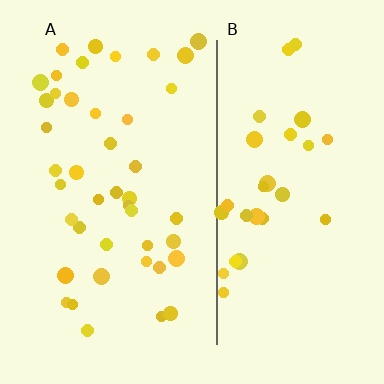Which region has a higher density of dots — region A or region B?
A (the left).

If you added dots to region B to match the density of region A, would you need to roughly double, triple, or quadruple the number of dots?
Approximately double.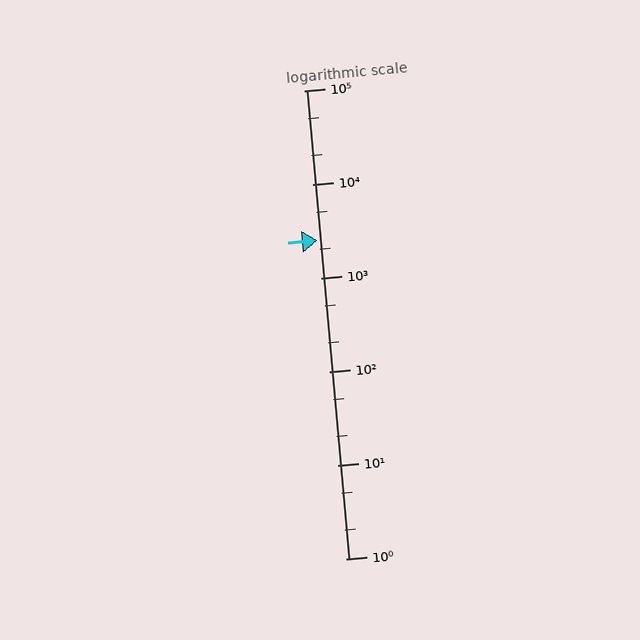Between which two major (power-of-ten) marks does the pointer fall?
The pointer is between 1000 and 10000.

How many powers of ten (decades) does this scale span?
The scale spans 5 decades, from 1 to 100000.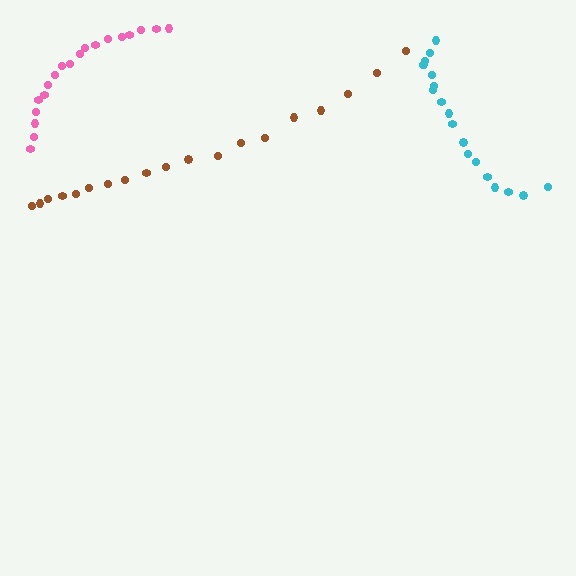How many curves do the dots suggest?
There are 3 distinct paths.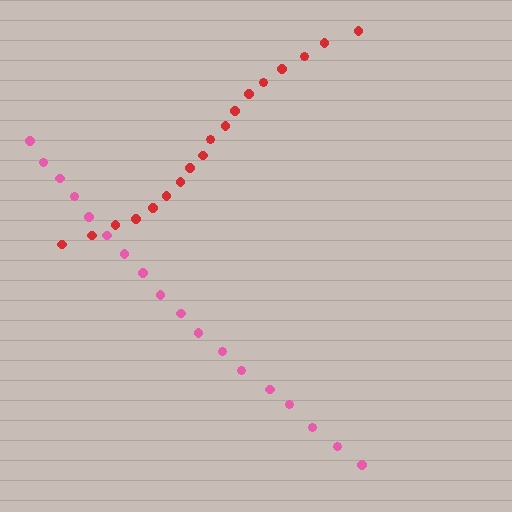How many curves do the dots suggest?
There are 2 distinct paths.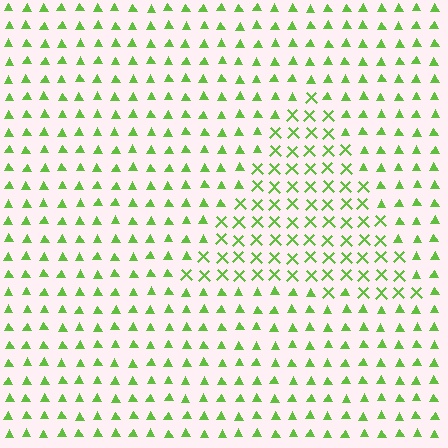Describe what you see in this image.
The image is filled with small lime elements arranged in a uniform grid. A triangle-shaped region contains X marks, while the surrounding area contains triangles. The boundary is defined purely by the change in element shape.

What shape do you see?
I see a triangle.